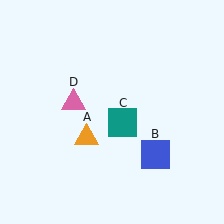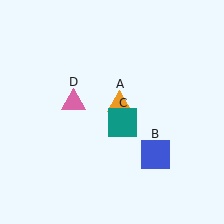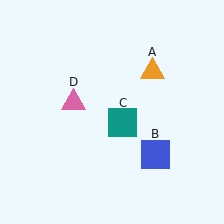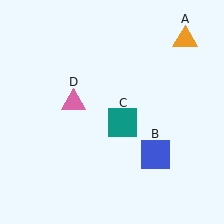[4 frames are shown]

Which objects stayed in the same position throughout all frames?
Blue square (object B) and teal square (object C) and pink triangle (object D) remained stationary.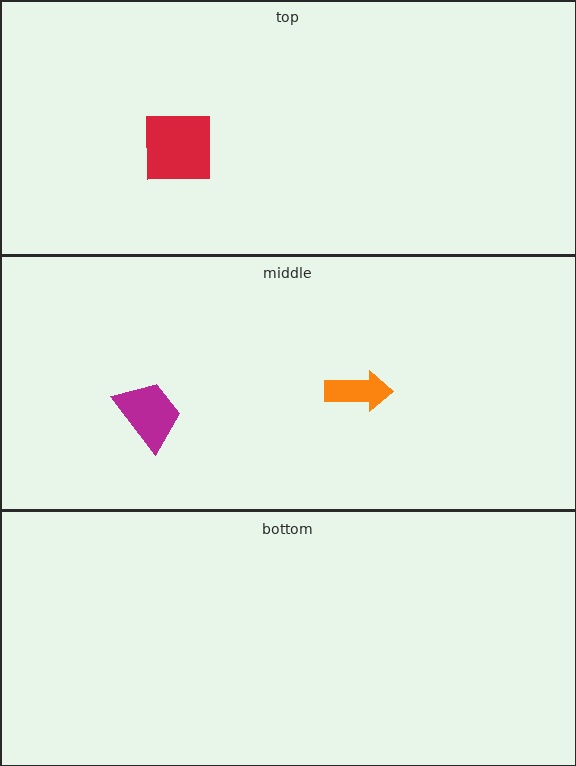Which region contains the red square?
The top region.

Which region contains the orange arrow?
The middle region.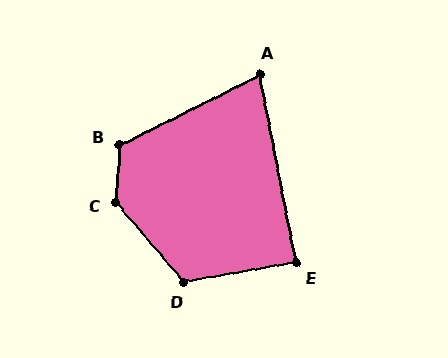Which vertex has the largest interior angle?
C, at approximately 137 degrees.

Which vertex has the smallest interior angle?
A, at approximately 74 degrees.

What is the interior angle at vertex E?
Approximately 89 degrees (approximately right).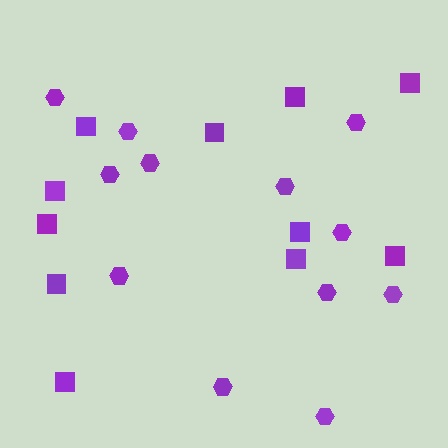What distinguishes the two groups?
There are 2 groups: one group of hexagons (12) and one group of squares (11).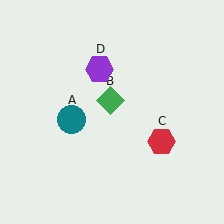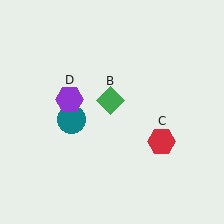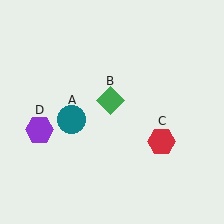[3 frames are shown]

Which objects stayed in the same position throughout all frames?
Teal circle (object A) and green diamond (object B) and red hexagon (object C) remained stationary.